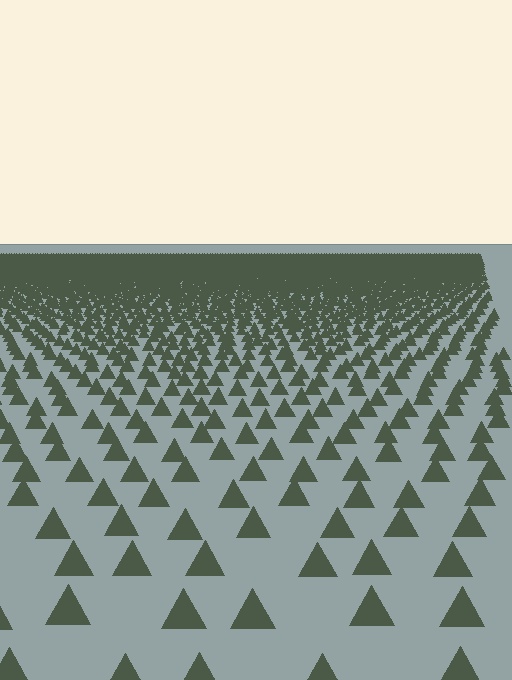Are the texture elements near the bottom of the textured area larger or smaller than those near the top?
Larger. Near the bottom, elements are closer to the viewer and appear at a bigger on-screen size.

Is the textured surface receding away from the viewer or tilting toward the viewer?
The surface is receding away from the viewer. Texture elements get smaller and denser toward the top.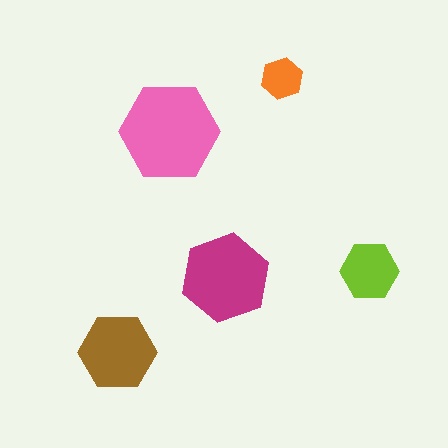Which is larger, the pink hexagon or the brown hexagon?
The pink one.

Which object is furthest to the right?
The lime hexagon is rightmost.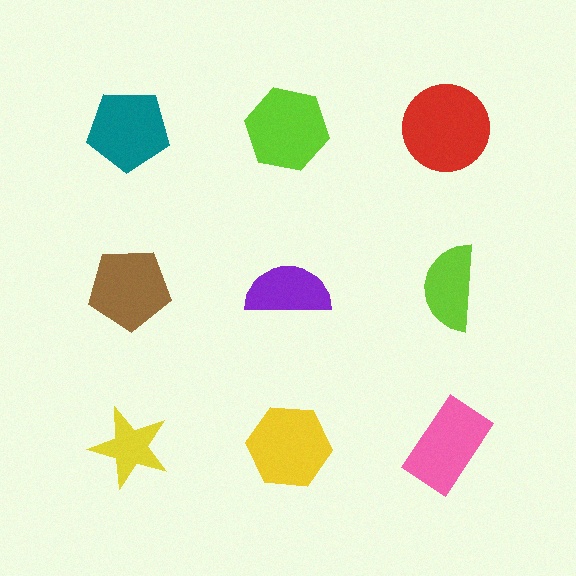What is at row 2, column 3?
A lime semicircle.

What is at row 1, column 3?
A red circle.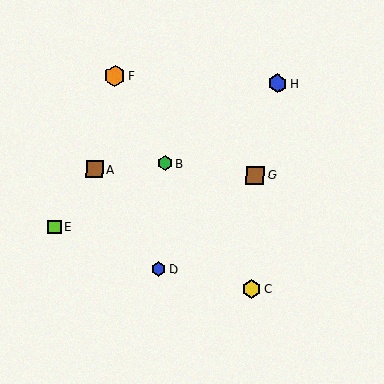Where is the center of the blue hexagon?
The center of the blue hexagon is at (158, 269).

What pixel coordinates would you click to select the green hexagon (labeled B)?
Click at (165, 163) to select the green hexagon B.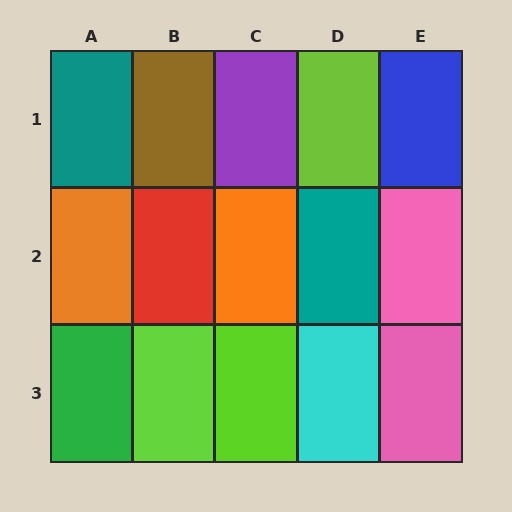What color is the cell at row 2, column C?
Orange.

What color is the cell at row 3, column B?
Lime.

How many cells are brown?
1 cell is brown.